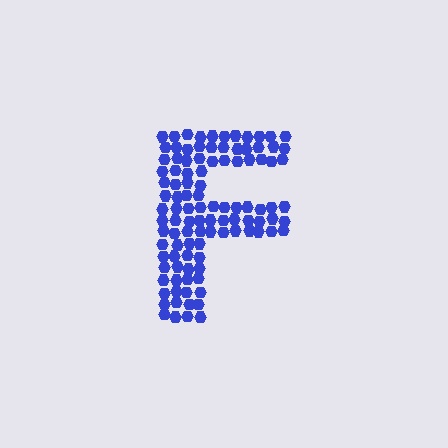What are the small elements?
The small elements are hexagons.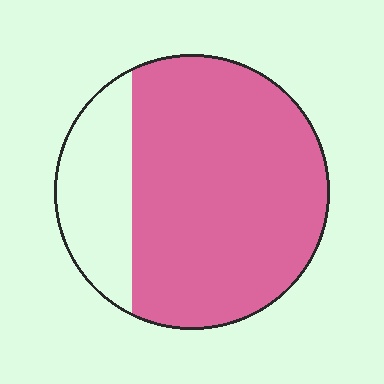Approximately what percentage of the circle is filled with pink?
Approximately 75%.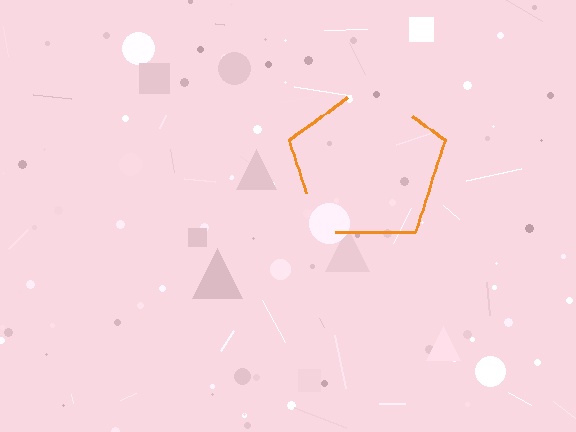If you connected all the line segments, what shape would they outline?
They would outline a pentagon.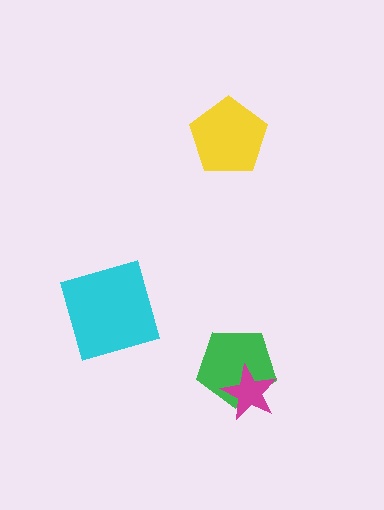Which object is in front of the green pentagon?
The magenta star is in front of the green pentagon.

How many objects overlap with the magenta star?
1 object overlaps with the magenta star.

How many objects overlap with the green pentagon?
1 object overlaps with the green pentagon.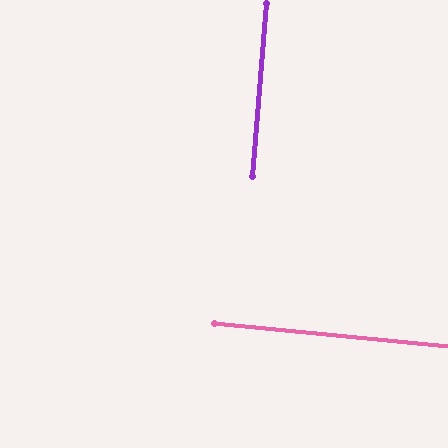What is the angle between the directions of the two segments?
Approximately 89 degrees.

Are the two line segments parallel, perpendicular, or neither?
Perpendicular — they meet at approximately 89°.